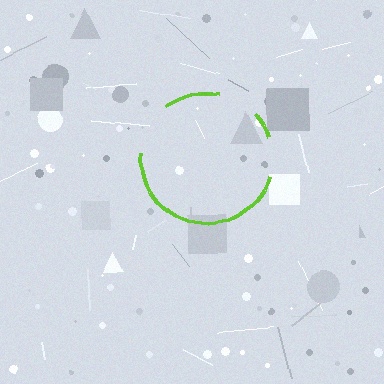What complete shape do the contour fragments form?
The contour fragments form a circle.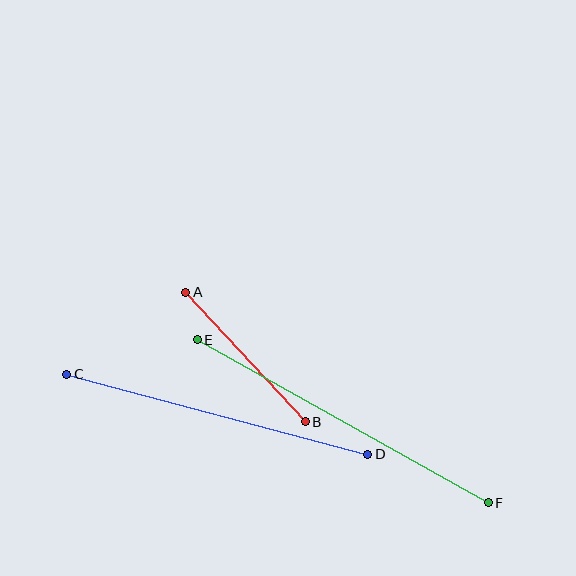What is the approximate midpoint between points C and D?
The midpoint is at approximately (217, 414) pixels.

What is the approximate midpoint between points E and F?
The midpoint is at approximately (343, 421) pixels.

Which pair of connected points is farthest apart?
Points E and F are farthest apart.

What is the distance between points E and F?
The distance is approximately 334 pixels.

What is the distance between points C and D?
The distance is approximately 311 pixels.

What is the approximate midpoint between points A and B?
The midpoint is at approximately (246, 357) pixels.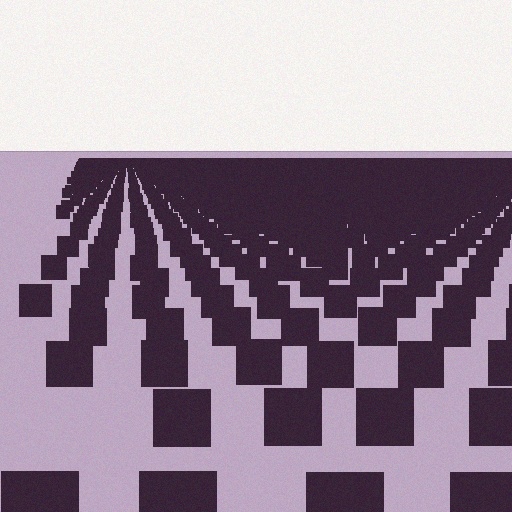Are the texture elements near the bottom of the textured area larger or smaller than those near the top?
Larger. Near the bottom, elements are closer to the viewer and appear at a bigger on-screen size.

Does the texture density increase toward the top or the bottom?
Density increases toward the top.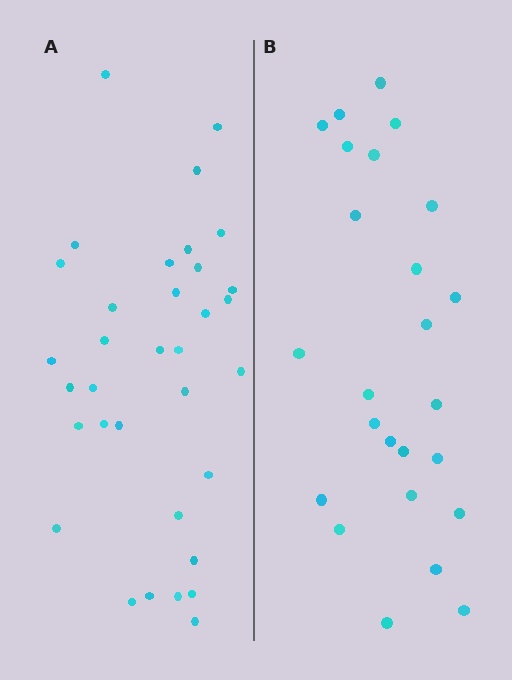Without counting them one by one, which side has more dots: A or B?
Region A (the left region) has more dots.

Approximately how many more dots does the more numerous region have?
Region A has roughly 8 or so more dots than region B.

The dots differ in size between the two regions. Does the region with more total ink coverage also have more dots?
No. Region B has more total ink coverage because its dots are larger, but region A actually contains more individual dots. Total area can be misleading — the number of items is what matters here.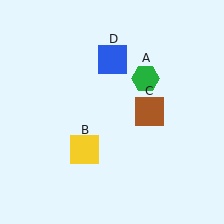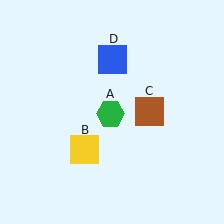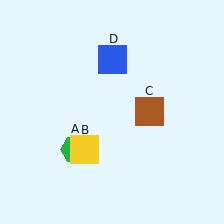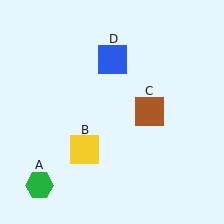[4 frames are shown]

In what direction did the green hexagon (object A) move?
The green hexagon (object A) moved down and to the left.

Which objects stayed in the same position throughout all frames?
Yellow square (object B) and brown square (object C) and blue square (object D) remained stationary.